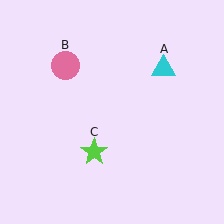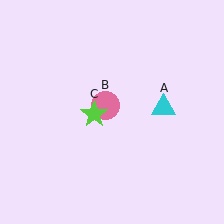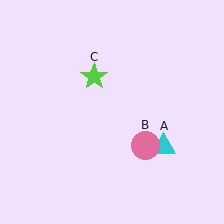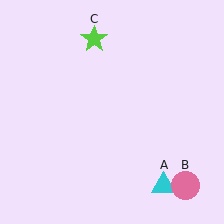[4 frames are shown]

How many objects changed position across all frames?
3 objects changed position: cyan triangle (object A), pink circle (object B), lime star (object C).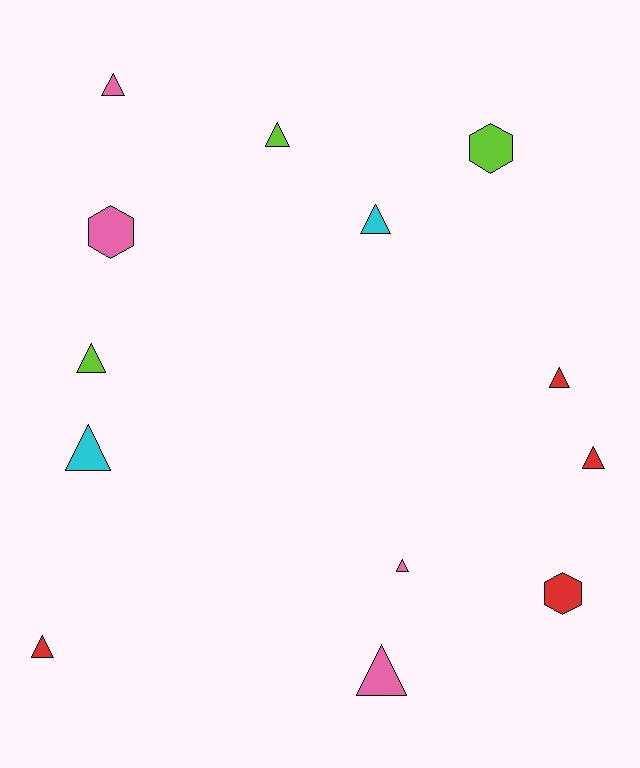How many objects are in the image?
There are 13 objects.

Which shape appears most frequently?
Triangle, with 10 objects.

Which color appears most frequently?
Pink, with 4 objects.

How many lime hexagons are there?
There is 1 lime hexagon.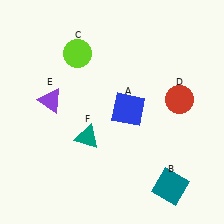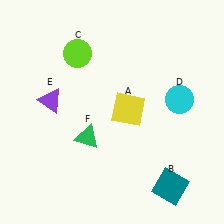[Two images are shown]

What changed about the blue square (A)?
In Image 1, A is blue. In Image 2, it changed to yellow.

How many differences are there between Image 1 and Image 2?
There are 3 differences between the two images.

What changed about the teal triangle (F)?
In Image 1, F is teal. In Image 2, it changed to green.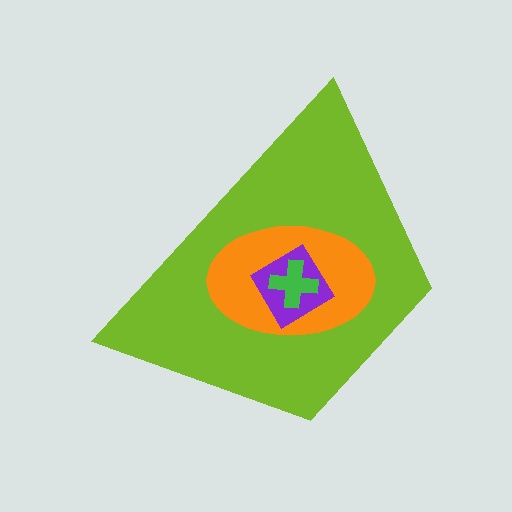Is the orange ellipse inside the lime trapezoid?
Yes.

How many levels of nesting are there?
4.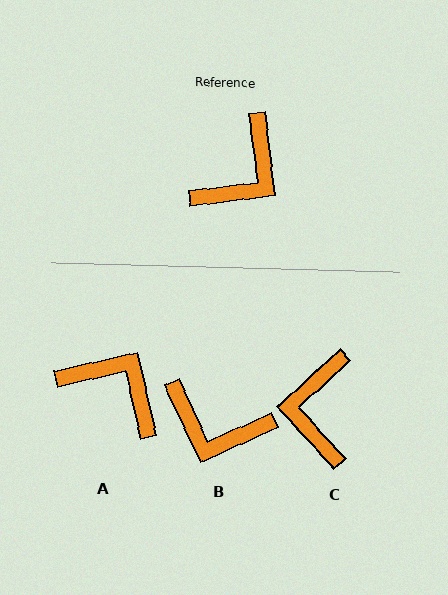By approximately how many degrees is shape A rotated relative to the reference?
Approximately 96 degrees counter-clockwise.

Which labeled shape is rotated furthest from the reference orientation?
C, about 144 degrees away.